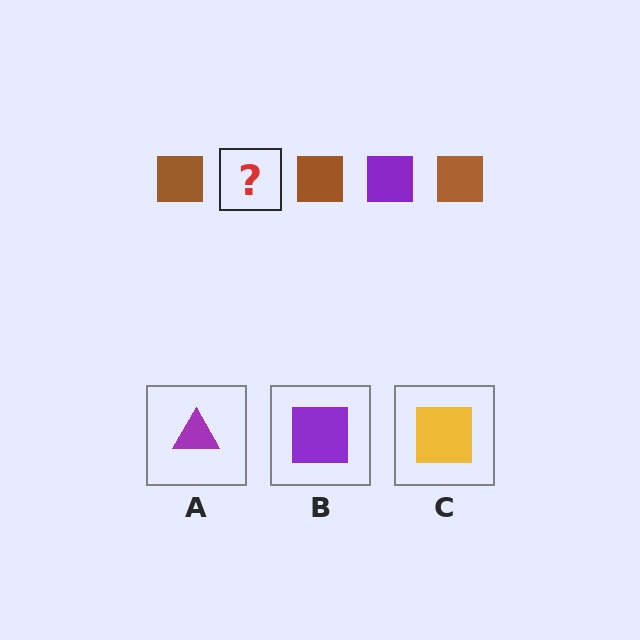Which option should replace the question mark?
Option B.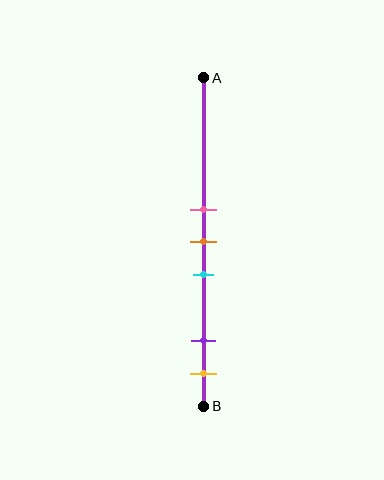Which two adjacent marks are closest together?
The pink and orange marks are the closest adjacent pair.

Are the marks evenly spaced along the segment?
No, the marks are not evenly spaced.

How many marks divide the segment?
There are 5 marks dividing the segment.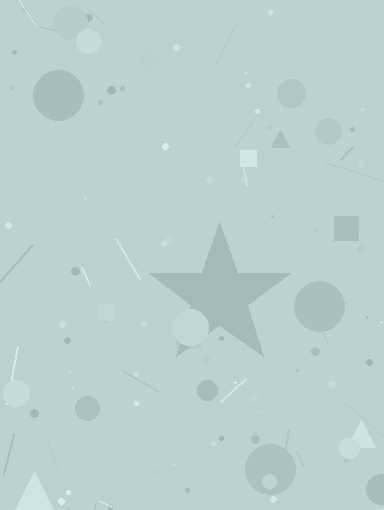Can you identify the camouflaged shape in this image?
The camouflaged shape is a star.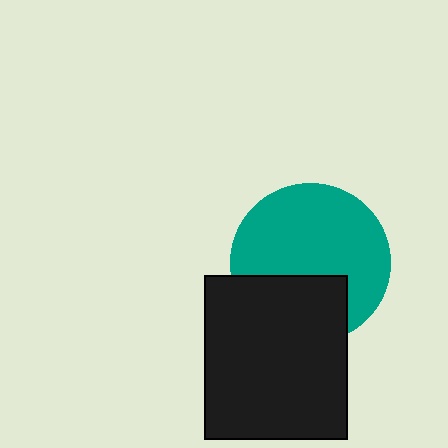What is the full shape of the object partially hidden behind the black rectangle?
The partially hidden object is a teal circle.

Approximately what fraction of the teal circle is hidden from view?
Roughly 32% of the teal circle is hidden behind the black rectangle.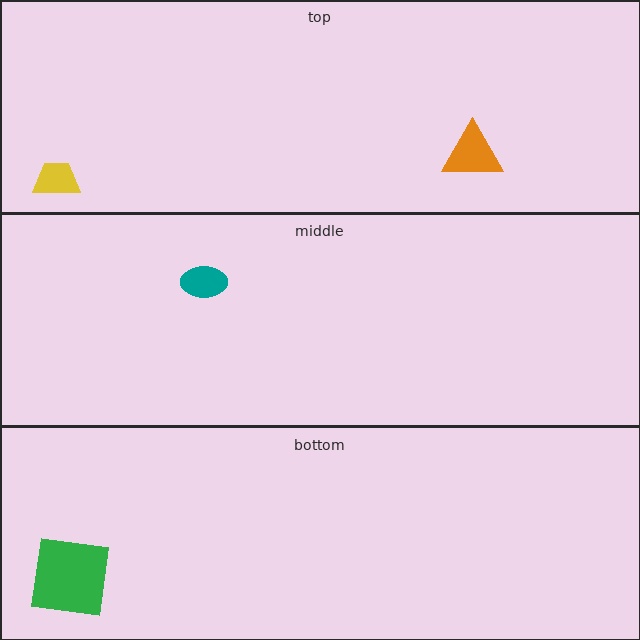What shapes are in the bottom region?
The green square.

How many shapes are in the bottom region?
1.